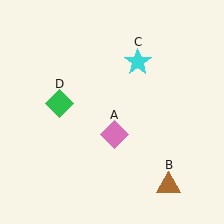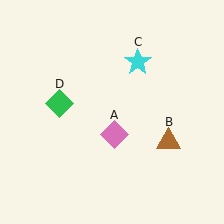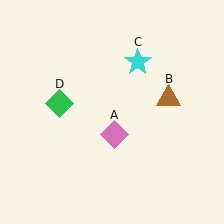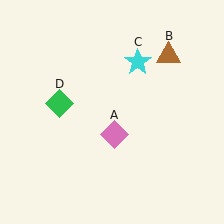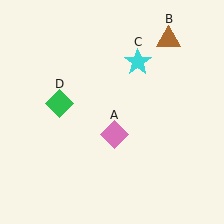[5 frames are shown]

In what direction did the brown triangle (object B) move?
The brown triangle (object B) moved up.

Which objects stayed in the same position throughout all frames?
Pink diamond (object A) and cyan star (object C) and green diamond (object D) remained stationary.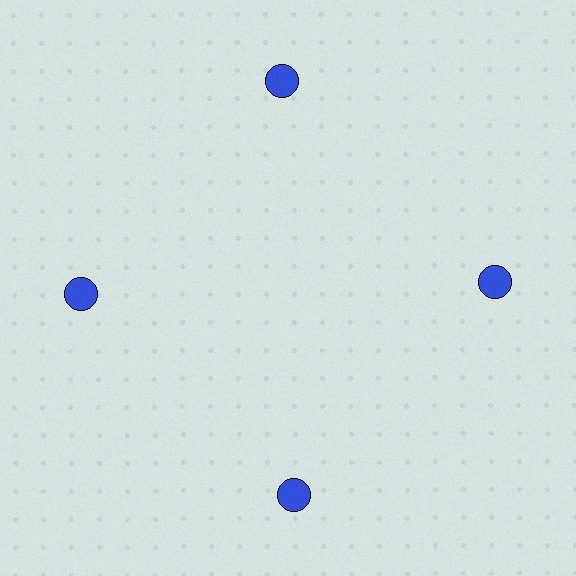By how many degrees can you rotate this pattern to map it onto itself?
The pattern maps onto itself every 90 degrees of rotation.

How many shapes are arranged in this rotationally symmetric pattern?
There are 4 shapes, arranged in 4 groups of 1.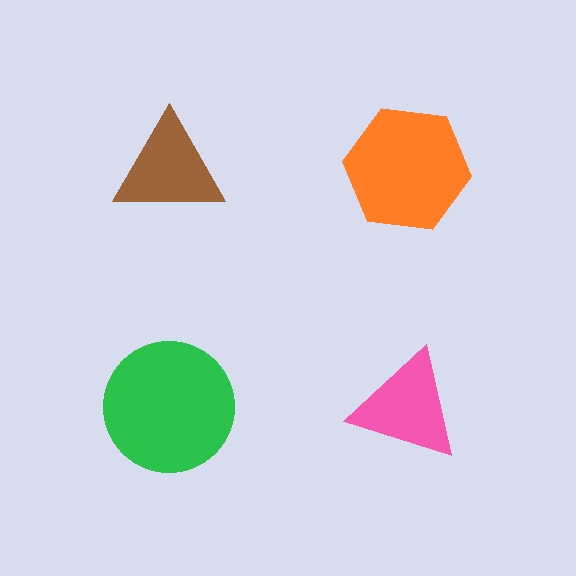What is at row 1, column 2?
An orange hexagon.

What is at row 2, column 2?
A pink triangle.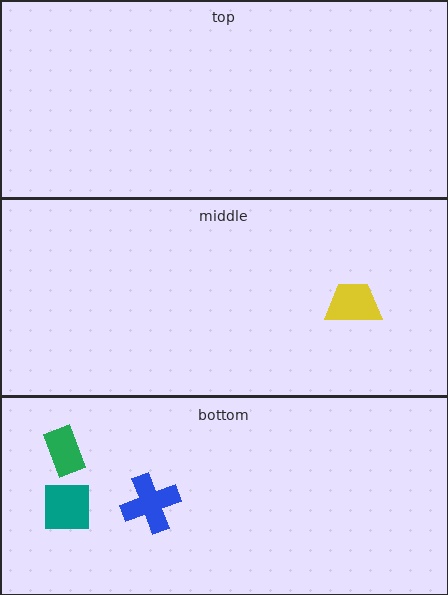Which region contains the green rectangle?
The bottom region.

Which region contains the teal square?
The bottom region.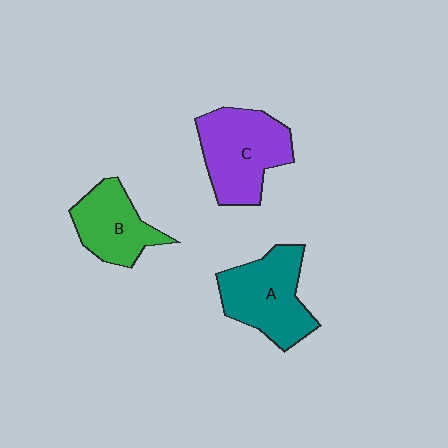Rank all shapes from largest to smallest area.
From largest to smallest: C (purple), A (teal), B (green).